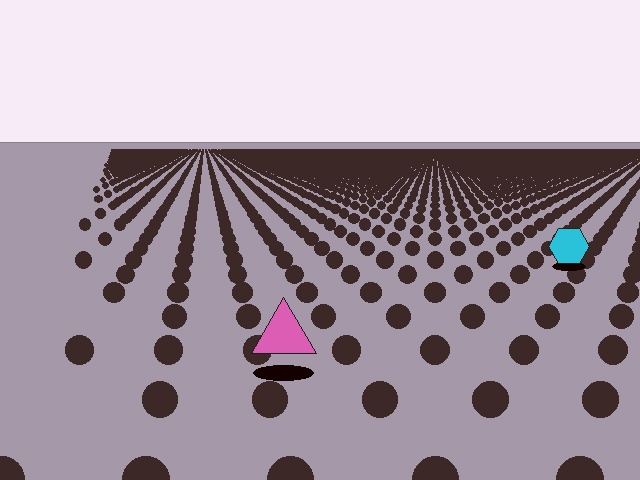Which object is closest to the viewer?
The pink triangle is closest. The texture marks near it are larger and more spread out.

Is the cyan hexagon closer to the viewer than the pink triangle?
No. The pink triangle is closer — you can tell from the texture gradient: the ground texture is coarser near it.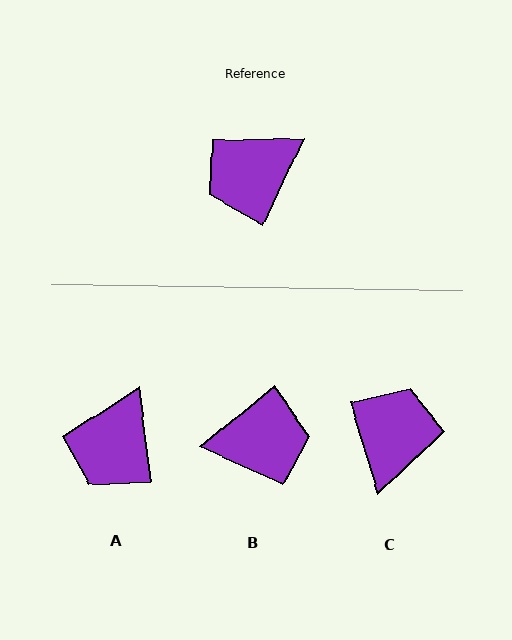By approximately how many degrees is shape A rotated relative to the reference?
Approximately 31 degrees counter-clockwise.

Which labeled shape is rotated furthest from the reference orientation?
B, about 154 degrees away.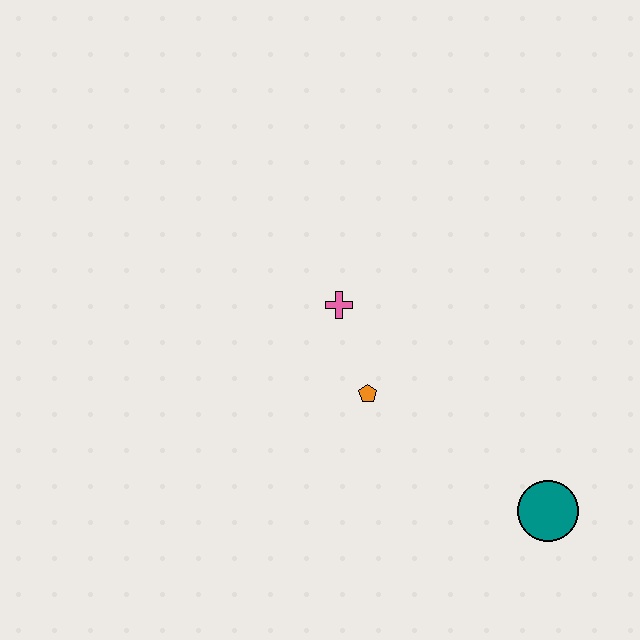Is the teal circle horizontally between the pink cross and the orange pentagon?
No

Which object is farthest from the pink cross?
The teal circle is farthest from the pink cross.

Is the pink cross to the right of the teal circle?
No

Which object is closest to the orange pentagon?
The pink cross is closest to the orange pentagon.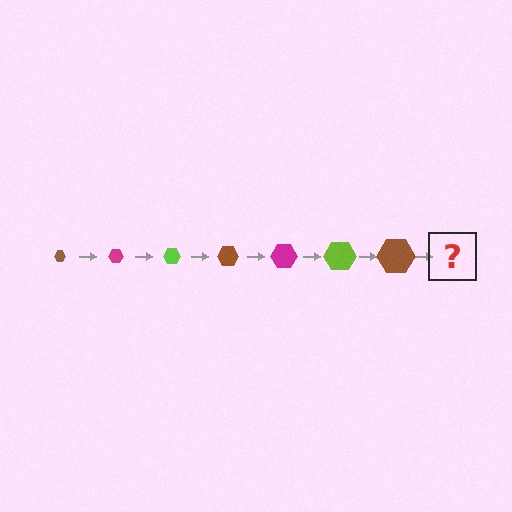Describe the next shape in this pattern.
It should be a magenta hexagon, larger than the previous one.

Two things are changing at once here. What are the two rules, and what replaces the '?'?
The two rules are that the hexagon grows larger each step and the color cycles through brown, magenta, and lime. The '?' should be a magenta hexagon, larger than the previous one.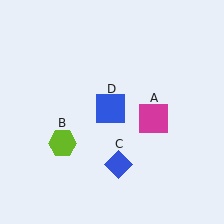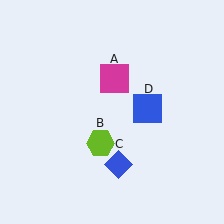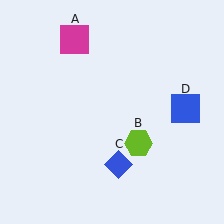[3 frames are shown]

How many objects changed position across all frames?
3 objects changed position: magenta square (object A), lime hexagon (object B), blue square (object D).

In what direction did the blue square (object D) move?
The blue square (object D) moved right.